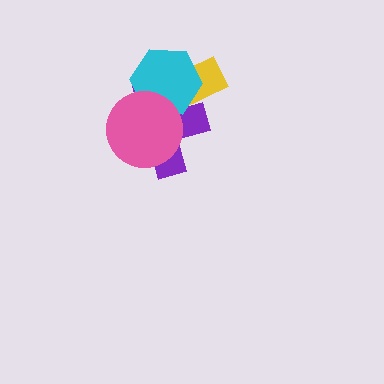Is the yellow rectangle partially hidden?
Yes, it is partially covered by another shape.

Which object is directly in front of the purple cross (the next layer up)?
The cyan hexagon is directly in front of the purple cross.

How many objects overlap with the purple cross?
3 objects overlap with the purple cross.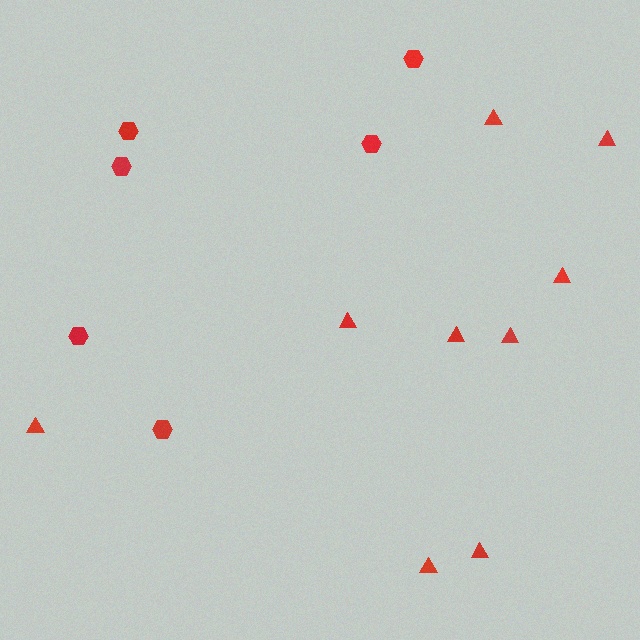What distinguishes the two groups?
There are 2 groups: one group of hexagons (6) and one group of triangles (9).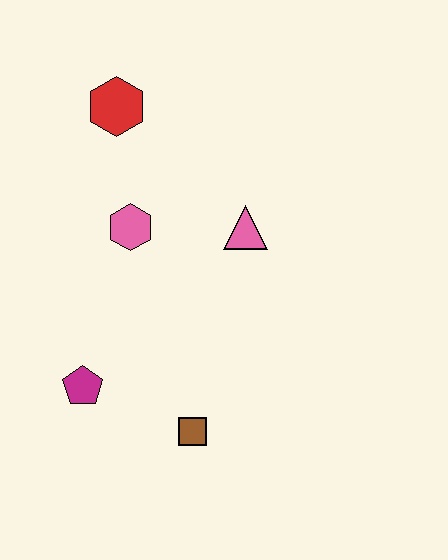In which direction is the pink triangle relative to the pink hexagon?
The pink triangle is to the right of the pink hexagon.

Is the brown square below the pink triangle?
Yes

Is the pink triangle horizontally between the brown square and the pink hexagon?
No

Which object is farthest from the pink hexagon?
The brown square is farthest from the pink hexagon.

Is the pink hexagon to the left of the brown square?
Yes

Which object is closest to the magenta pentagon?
The brown square is closest to the magenta pentagon.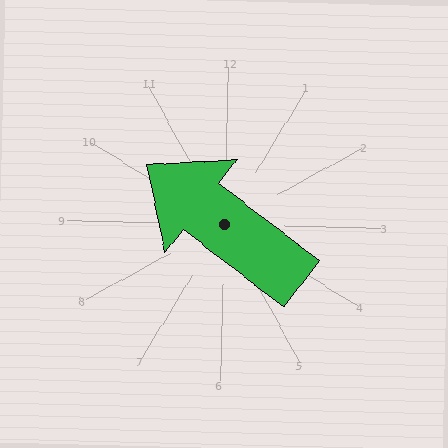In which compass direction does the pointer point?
Northwest.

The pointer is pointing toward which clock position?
Roughly 10 o'clock.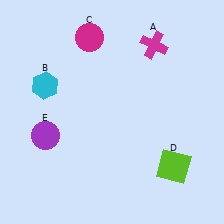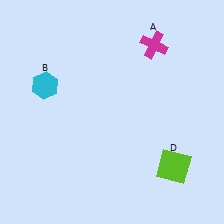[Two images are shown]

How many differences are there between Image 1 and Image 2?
There are 2 differences between the two images.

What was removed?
The magenta circle (C), the purple circle (E) were removed in Image 2.